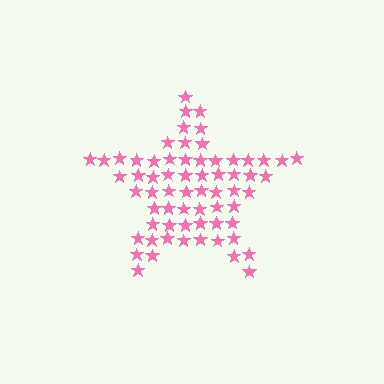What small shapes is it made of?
It is made of small stars.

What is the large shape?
The large shape is a star.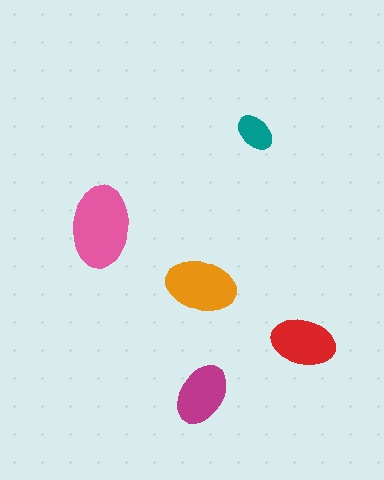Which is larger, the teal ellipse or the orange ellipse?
The orange one.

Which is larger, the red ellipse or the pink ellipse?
The pink one.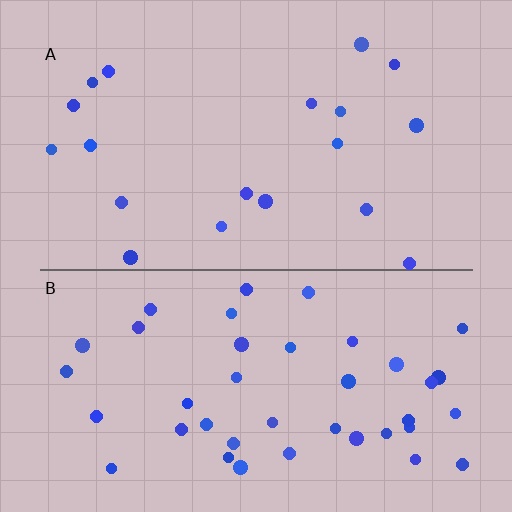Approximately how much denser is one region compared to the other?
Approximately 2.1× — region B over region A.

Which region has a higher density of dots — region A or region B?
B (the bottom).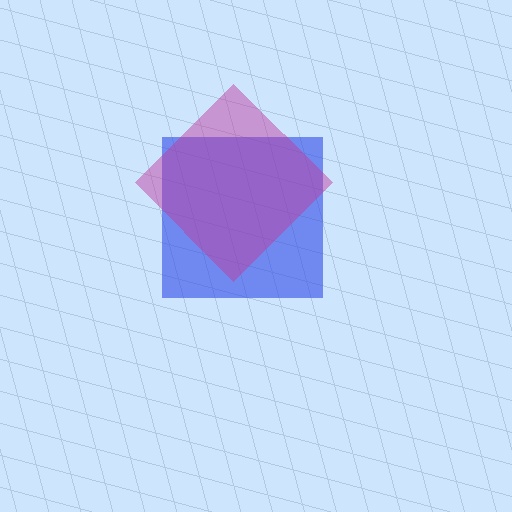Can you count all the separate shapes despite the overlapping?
Yes, there are 2 separate shapes.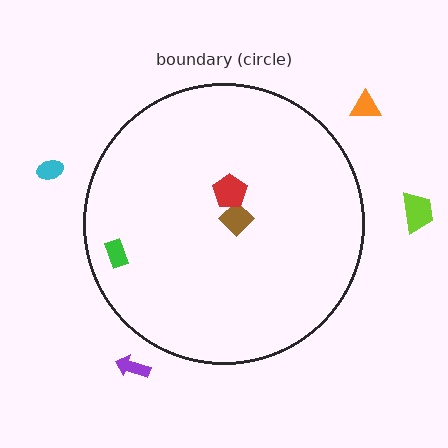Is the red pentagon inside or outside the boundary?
Inside.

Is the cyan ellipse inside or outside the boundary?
Outside.